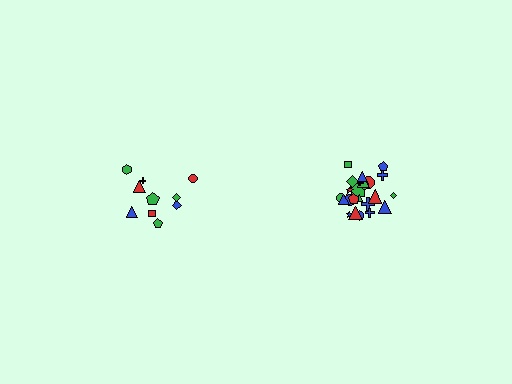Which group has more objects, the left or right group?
The right group.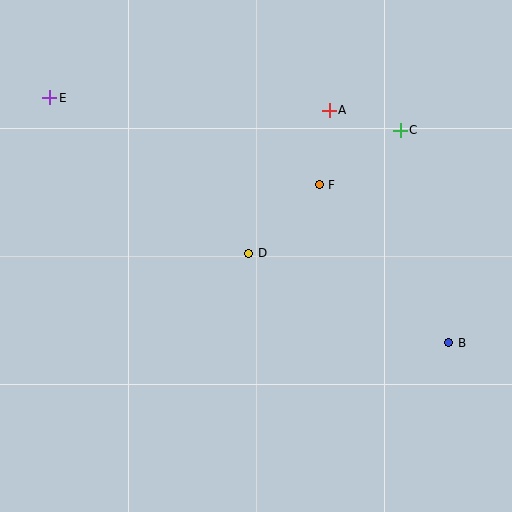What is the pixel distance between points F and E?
The distance between F and E is 283 pixels.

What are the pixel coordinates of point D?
Point D is at (249, 253).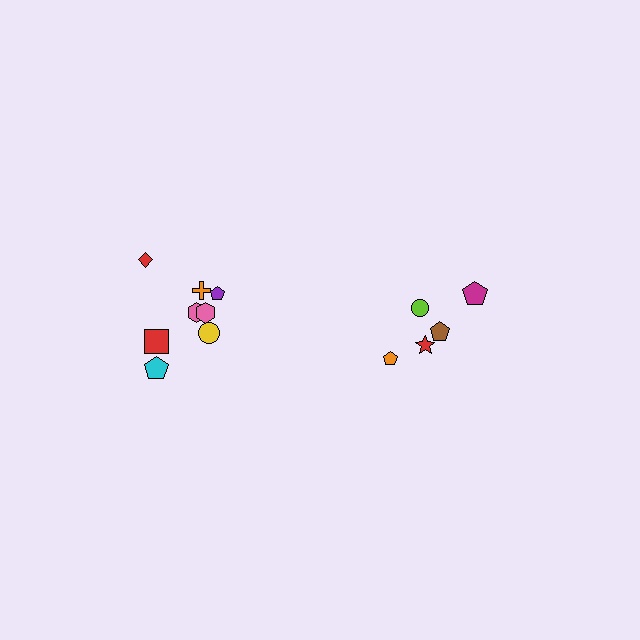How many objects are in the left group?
There are 8 objects.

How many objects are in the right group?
There are 5 objects.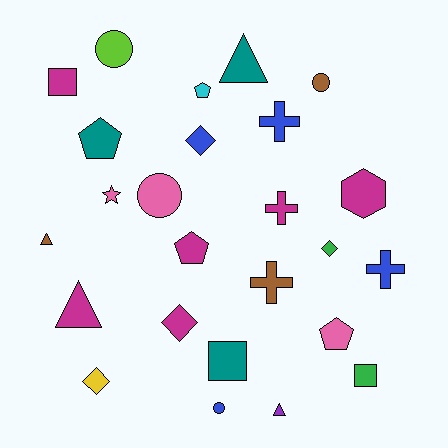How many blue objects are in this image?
There are 4 blue objects.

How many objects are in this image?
There are 25 objects.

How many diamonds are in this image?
There are 4 diamonds.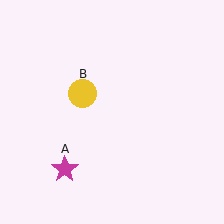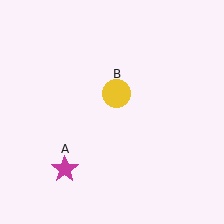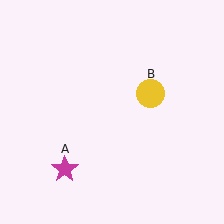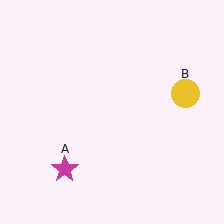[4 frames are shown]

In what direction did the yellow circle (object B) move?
The yellow circle (object B) moved right.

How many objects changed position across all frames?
1 object changed position: yellow circle (object B).